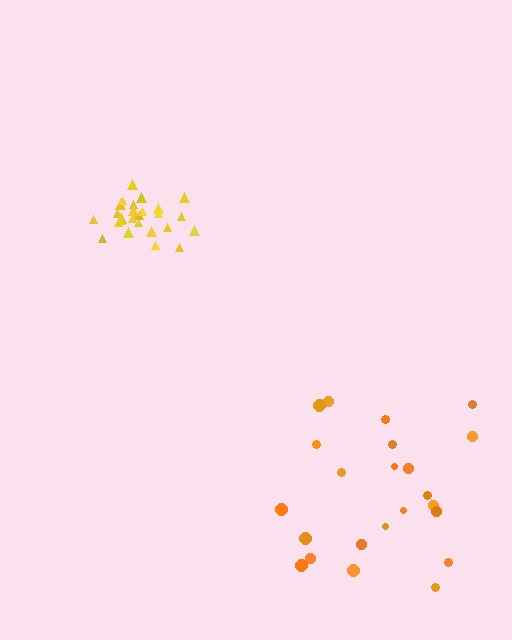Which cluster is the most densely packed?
Yellow.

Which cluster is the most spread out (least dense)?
Orange.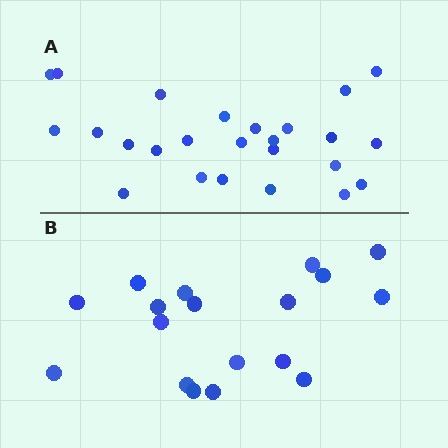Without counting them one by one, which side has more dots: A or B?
Region A (the top region) has more dots.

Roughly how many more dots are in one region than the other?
Region A has roughly 8 or so more dots than region B.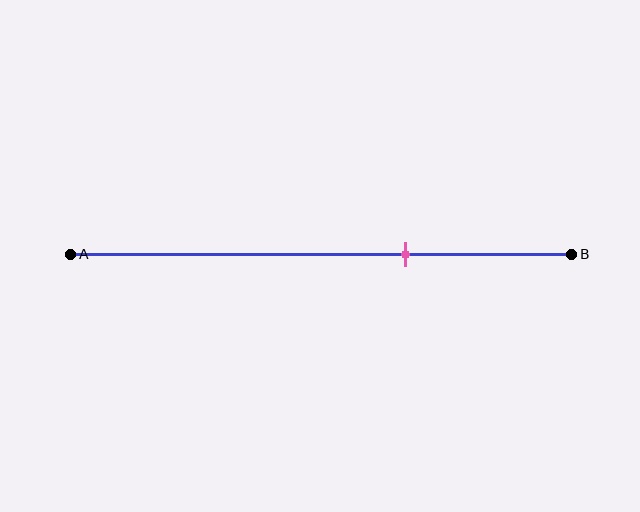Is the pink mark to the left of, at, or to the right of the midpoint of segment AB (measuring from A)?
The pink mark is to the right of the midpoint of segment AB.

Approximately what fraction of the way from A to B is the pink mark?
The pink mark is approximately 65% of the way from A to B.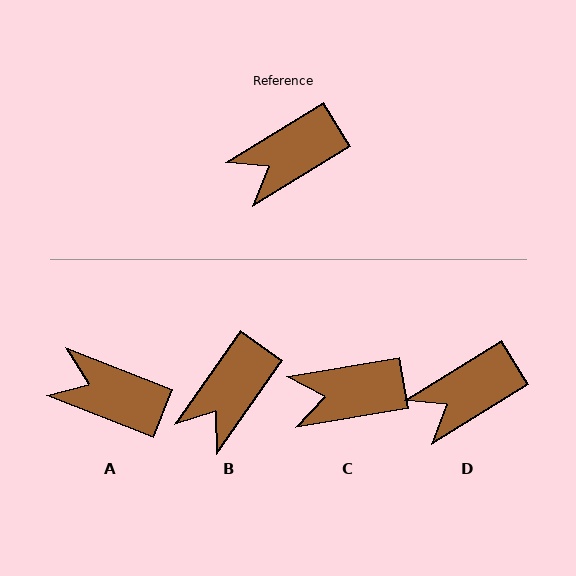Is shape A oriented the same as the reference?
No, it is off by about 53 degrees.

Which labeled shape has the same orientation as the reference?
D.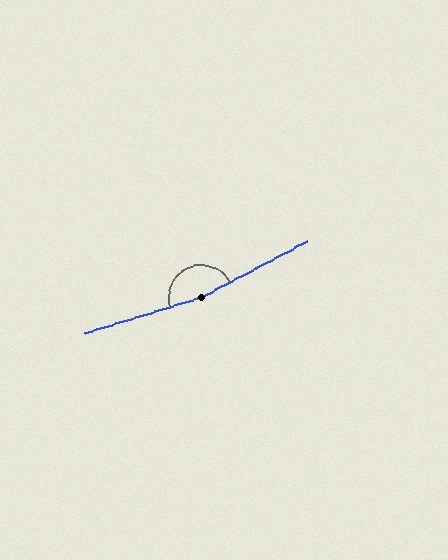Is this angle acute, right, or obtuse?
It is obtuse.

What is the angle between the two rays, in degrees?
Approximately 169 degrees.